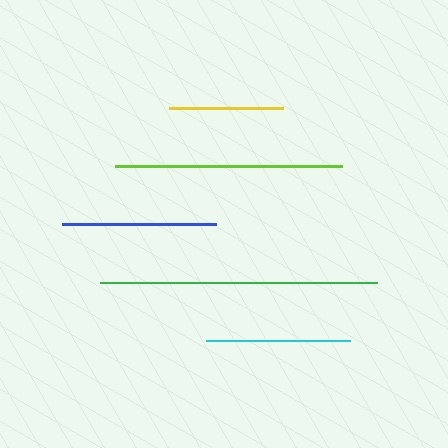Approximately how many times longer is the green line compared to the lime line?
The green line is approximately 1.2 times the length of the lime line.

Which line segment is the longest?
The green line is the longest at approximately 277 pixels.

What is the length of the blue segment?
The blue segment is approximately 154 pixels long.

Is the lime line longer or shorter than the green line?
The green line is longer than the lime line.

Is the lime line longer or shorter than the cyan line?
The lime line is longer than the cyan line.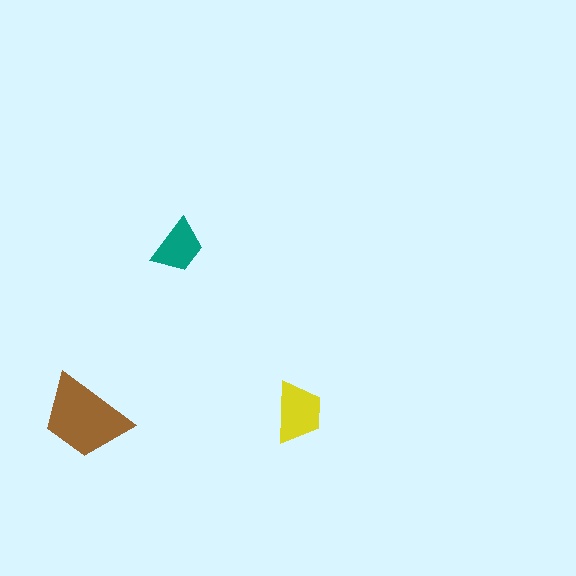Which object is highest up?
The teal trapezoid is topmost.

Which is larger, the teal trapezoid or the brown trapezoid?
The brown one.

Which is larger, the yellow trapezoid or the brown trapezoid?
The brown one.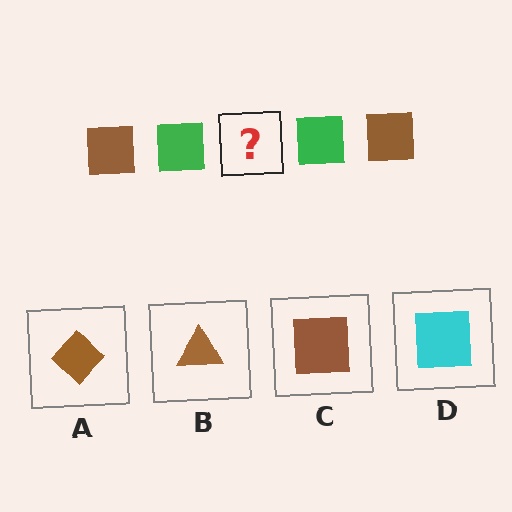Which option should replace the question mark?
Option C.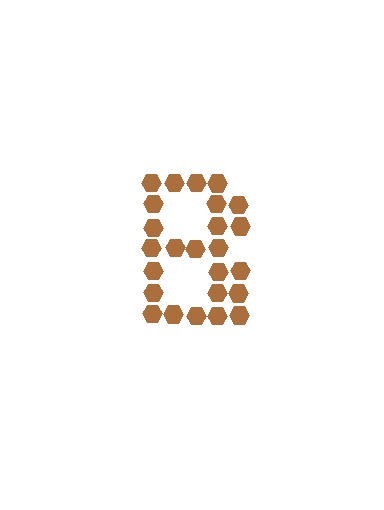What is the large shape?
The large shape is the letter B.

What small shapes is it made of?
It is made of small hexagons.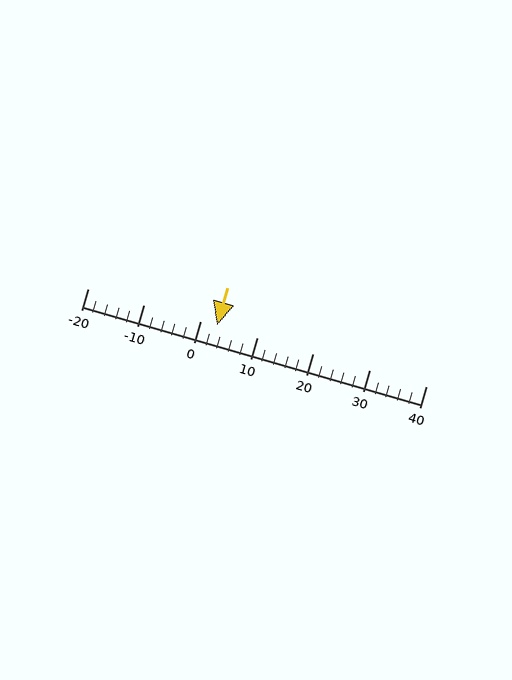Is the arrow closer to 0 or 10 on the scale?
The arrow is closer to 0.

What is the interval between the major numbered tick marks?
The major tick marks are spaced 10 units apart.